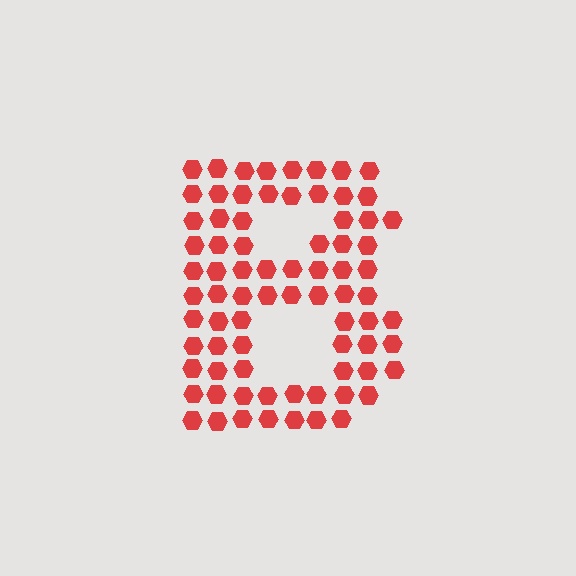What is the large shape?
The large shape is the letter B.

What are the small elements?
The small elements are hexagons.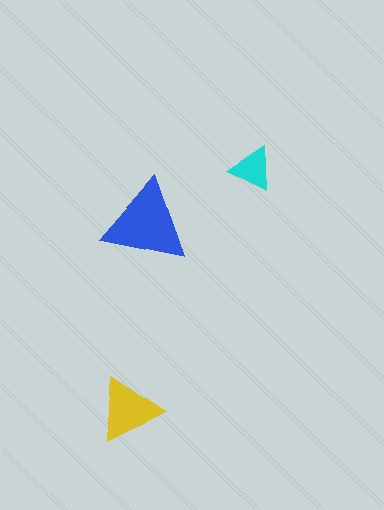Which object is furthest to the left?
The yellow triangle is leftmost.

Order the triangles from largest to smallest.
the blue one, the yellow one, the cyan one.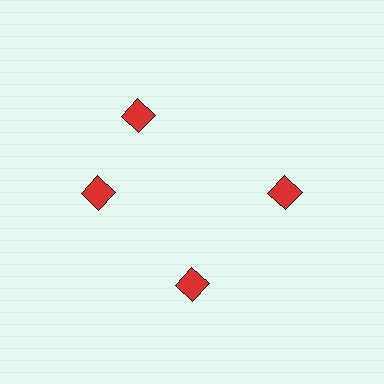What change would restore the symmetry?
The symmetry would be restored by rotating it back into even spacing with its neighbors so that all 4 diamonds sit at equal angles and equal distance from the center.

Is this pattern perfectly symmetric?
No. The 4 red diamonds are arranged in a ring, but one element near the 12 o'clock position is rotated out of alignment along the ring, breaking the 4-fold rotational symmetry.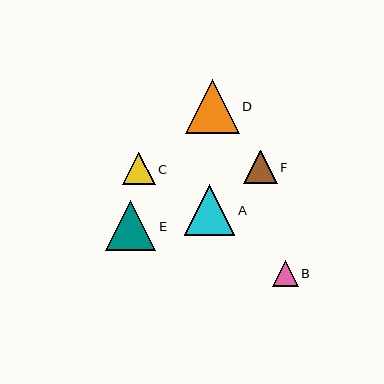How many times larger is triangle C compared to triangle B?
Triangle C is approximately 1.2 times the size of triangle B.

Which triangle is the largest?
Triangle D is the largest with a size of approximately 54 pixels.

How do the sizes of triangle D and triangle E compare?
Triangle D and triangle E are approximately the same size.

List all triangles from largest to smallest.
From largest to smallest: D, A, E, F, C, B.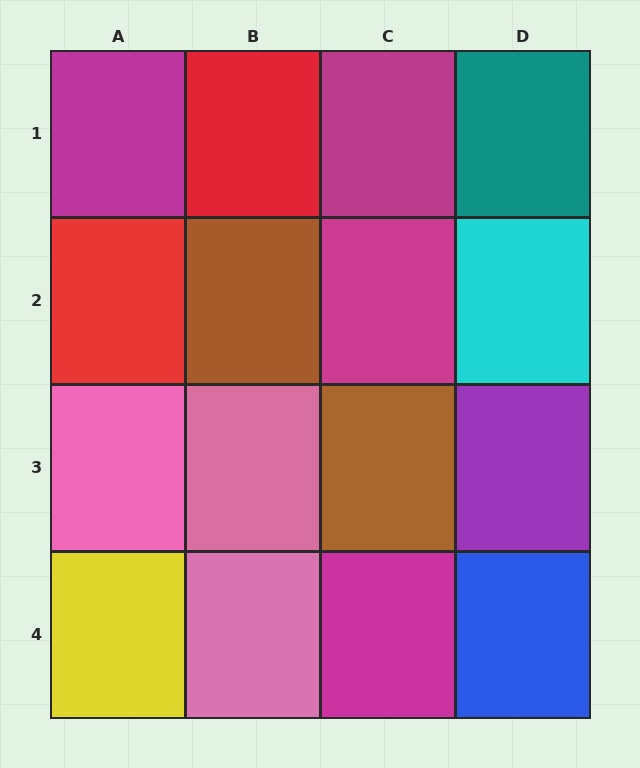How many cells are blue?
1 cell is blue.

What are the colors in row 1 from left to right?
Magenta, red, magenta, teal.